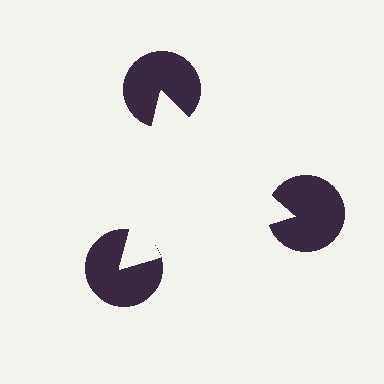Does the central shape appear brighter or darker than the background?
It typically appears slightly brighter than the background, even though no actual brightness change is drawn.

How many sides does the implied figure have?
3 sides.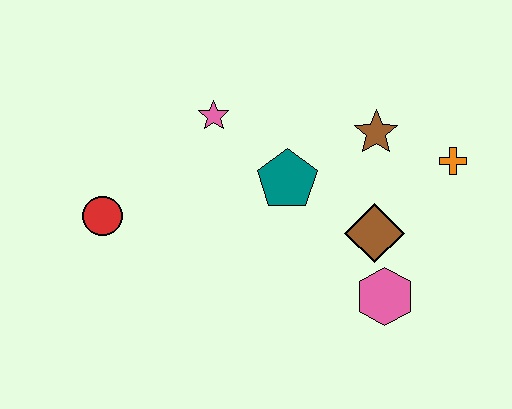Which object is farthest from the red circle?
The orange cross is farthest from the red circle.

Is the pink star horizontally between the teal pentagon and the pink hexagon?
No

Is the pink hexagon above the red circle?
No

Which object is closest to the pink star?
The teal pentagon is closest to the pink star.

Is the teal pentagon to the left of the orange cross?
Yes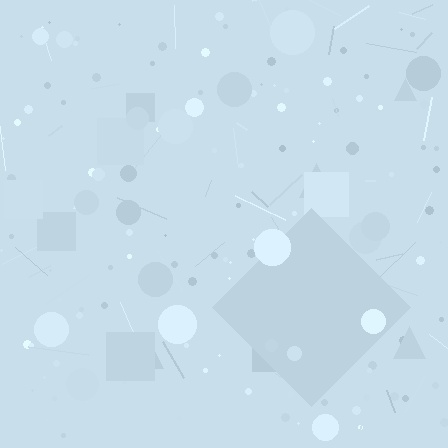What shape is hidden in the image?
A diamond is hidden in the image.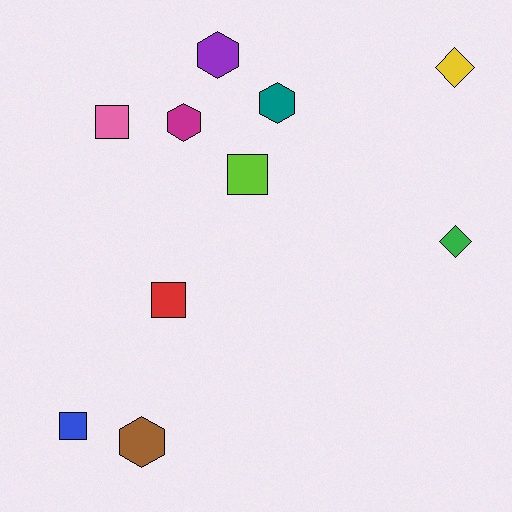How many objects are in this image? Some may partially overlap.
There are 10 objects.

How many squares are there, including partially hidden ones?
There are 4 squares.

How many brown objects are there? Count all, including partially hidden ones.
There is 1 brown object.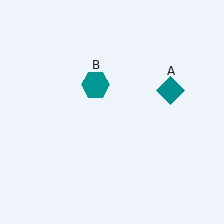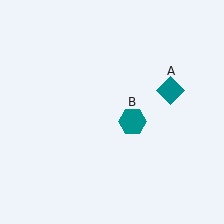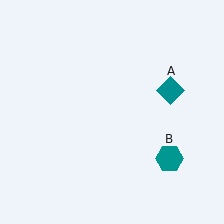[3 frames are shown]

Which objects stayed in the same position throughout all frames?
Teal diamond (object A) remained stationary.